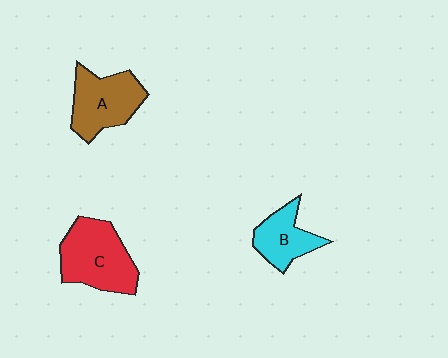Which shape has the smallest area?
Shape B (cyan).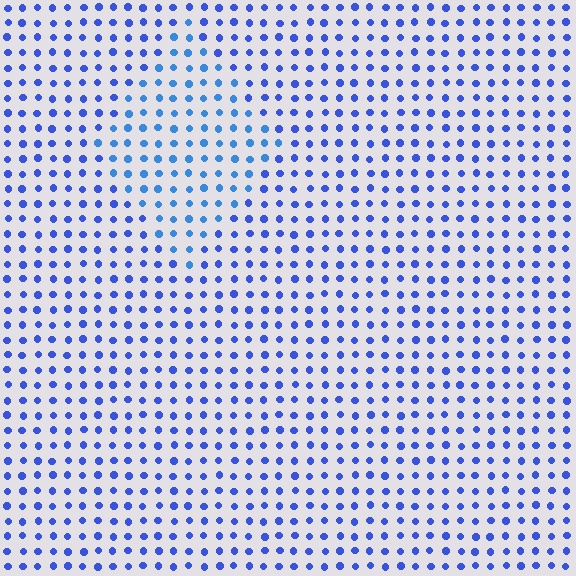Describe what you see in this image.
The image is filled with small blue elements in a uniform arrangement. A diamond-shaped region is visible where the elements are tinted to a slightly different hue, forming a subtle color boundary.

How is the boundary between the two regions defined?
The boundary is defined purely by a slight shift in hue (about 20 degrees). Spacing, size, and orientation are identical on both sides.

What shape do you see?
I see a diamond.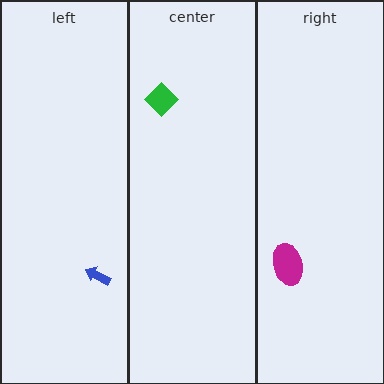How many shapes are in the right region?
1.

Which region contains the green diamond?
The center region.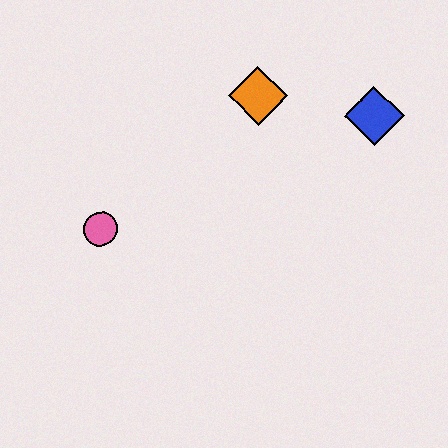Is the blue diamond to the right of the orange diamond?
Yes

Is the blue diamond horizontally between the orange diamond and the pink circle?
No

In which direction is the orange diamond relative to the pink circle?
The orange diamond is to the right of the pink circle.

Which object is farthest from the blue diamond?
The pink circle is farthest from the blue diamond.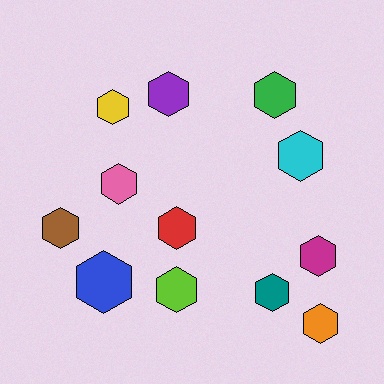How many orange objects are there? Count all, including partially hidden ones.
There is 1 orange object.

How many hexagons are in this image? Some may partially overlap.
There are 12 hexagons.